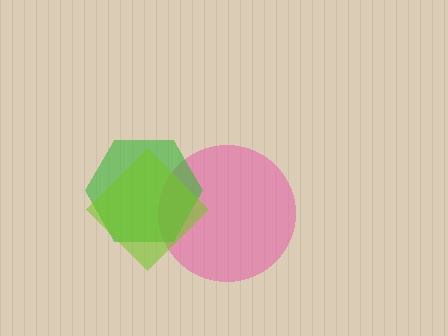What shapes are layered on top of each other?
The layered shapes are: a pink circle, a green hexagon, a lime diamond.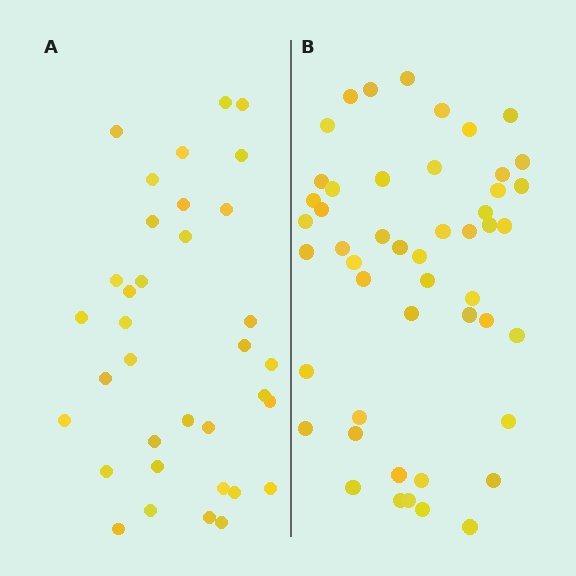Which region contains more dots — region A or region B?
Region B (the right region) has more dots.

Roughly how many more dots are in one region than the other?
Region B has approximately 15 more dots than region A.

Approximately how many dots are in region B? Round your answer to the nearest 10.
About 50 dots. (The exact count is 49, which rounds to 50.)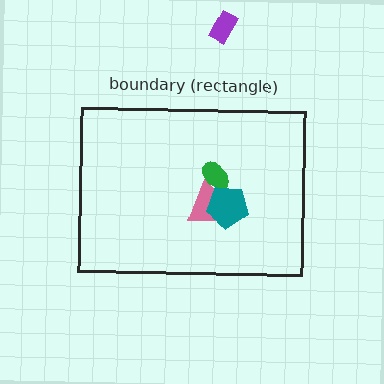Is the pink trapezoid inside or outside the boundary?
Inside.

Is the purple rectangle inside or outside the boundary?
Outside.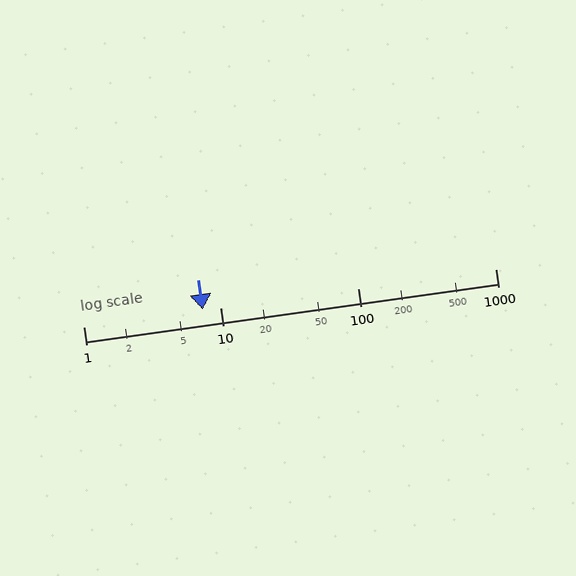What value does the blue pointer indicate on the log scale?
The pointer indicates approximately 7.4.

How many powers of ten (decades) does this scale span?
The scale spans 3 decades, from 1 to 1000.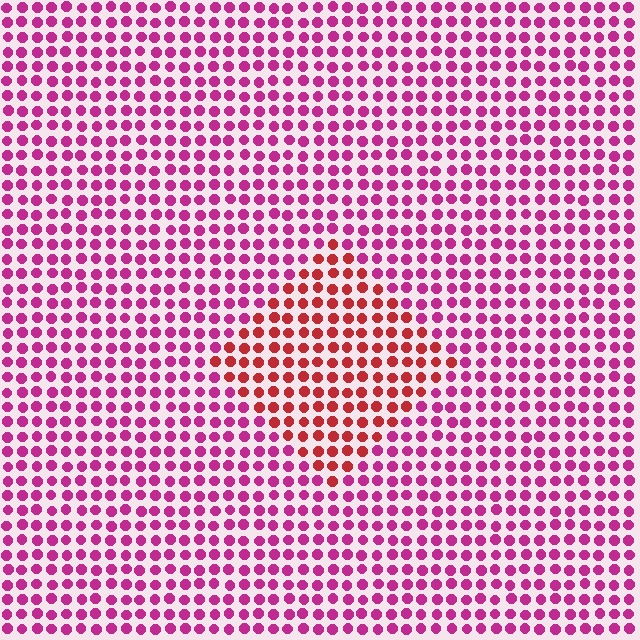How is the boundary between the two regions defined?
The boundary is defined purely by a slight shift in hue (about 38 degrees). Spacing, size, and orientation are identical on both sides.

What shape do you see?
I see a diamond.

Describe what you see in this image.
The image is filled with small magenta elements in a uniform arrangement. A diamond-shaped region is visible where the elements are tinted to a slightly different hue, forming a subtle color boundary.